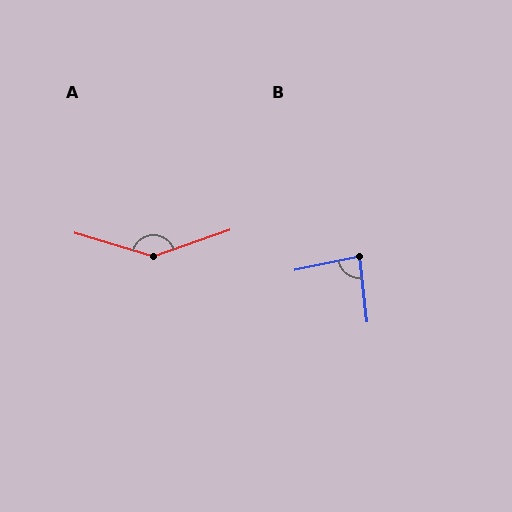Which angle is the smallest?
B, at approximately 85 degrees.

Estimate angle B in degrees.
Approximately 85 degrees.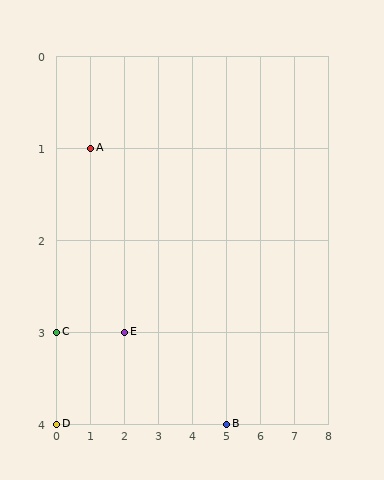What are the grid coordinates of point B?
Point B is at grid coordinates (5, 4).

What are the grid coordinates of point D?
Point D is at grid coordinates (0, 4).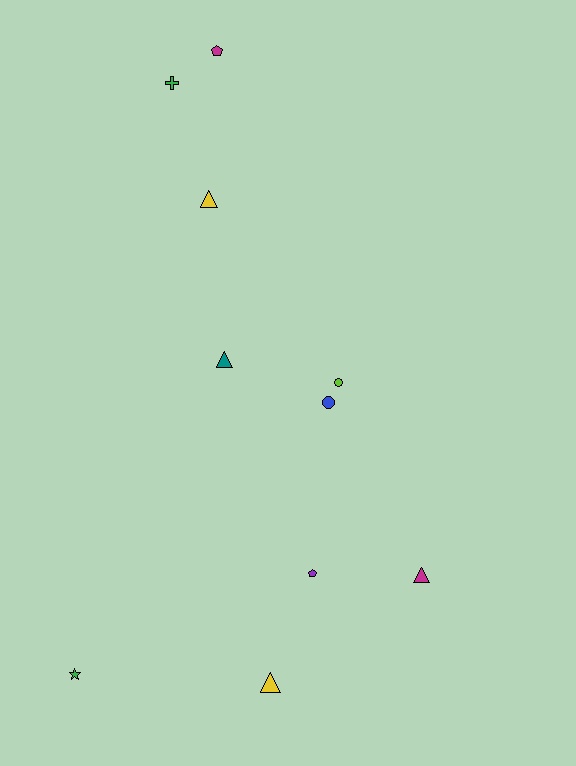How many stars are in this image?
There is 1 star.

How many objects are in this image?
There are 10 objects.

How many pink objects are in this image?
There are no pink objects.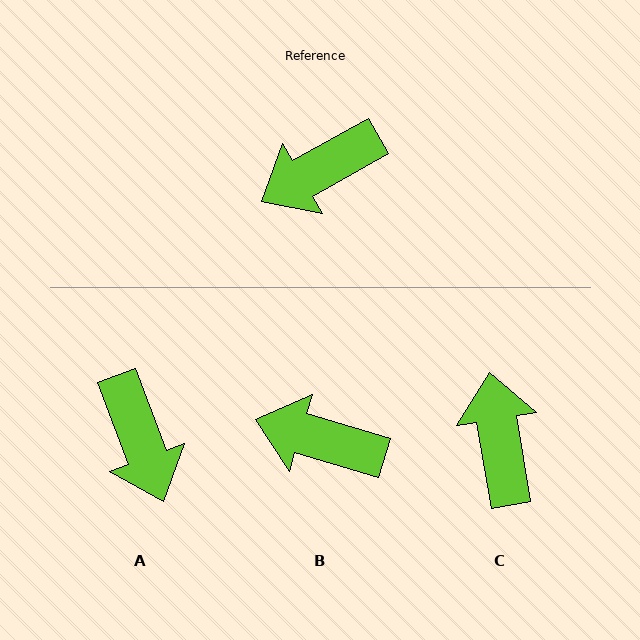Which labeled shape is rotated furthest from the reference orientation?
C, about 110 degrees away.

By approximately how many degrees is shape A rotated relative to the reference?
Approximately 82 degrees counter-clockwise.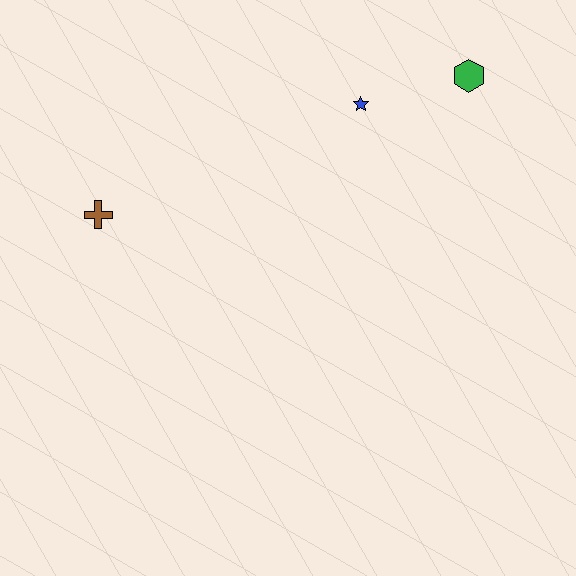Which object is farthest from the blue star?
The brown cross is farthest from the blue star.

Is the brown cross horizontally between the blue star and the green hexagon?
No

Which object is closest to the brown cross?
The blue star is closest to the brown cross.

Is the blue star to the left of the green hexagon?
Yes